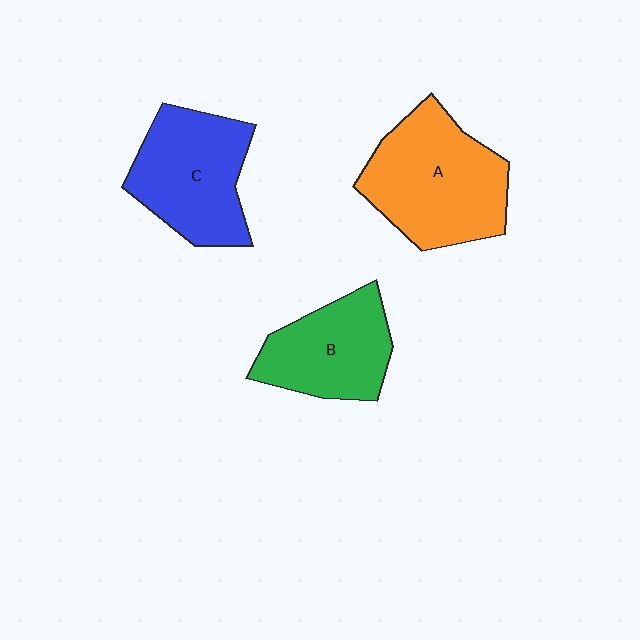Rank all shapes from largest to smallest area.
From largest to smallest: A (orange), C (blue), B (green).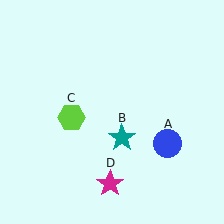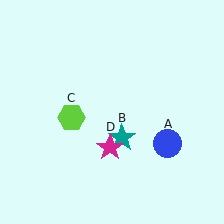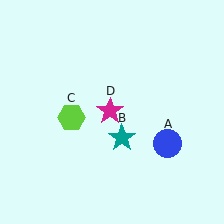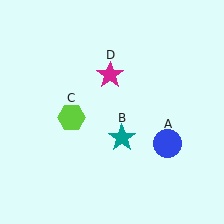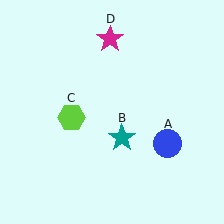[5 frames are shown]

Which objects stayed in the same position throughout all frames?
Blue circle (object A) and teal star (object B) and lime hexagon (object C) remained stationary.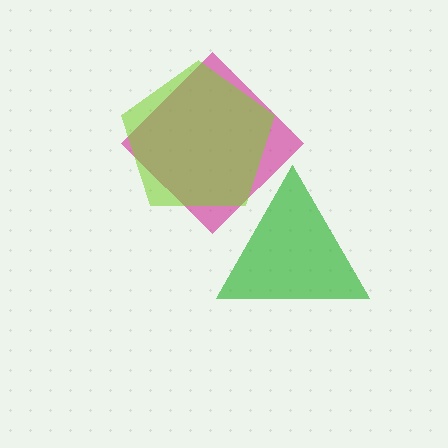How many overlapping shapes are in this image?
There are 3 overlapping shapes in the image.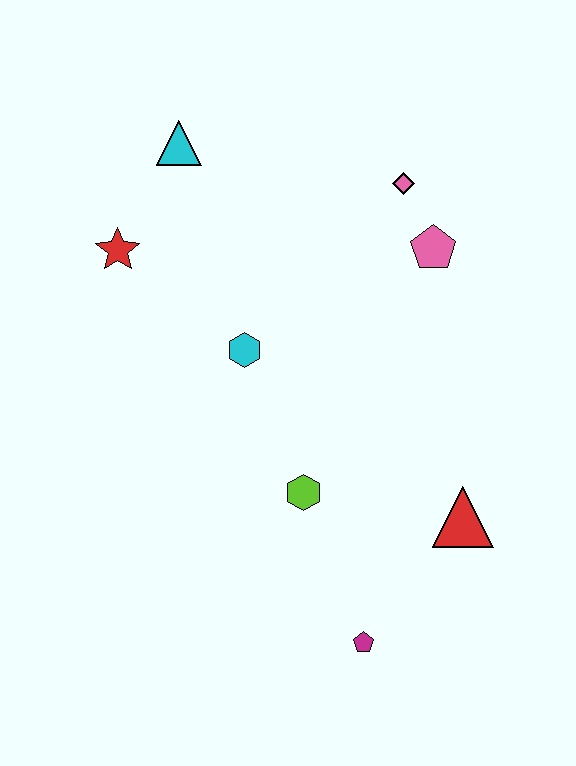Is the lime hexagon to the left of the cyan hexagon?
No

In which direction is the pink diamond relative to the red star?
The pink diamond is to the right of the red star.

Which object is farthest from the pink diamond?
The magenta pentagon is farthest from the pink diamond.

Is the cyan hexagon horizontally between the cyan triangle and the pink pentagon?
Yes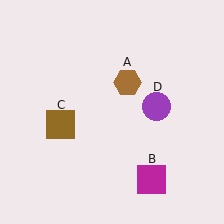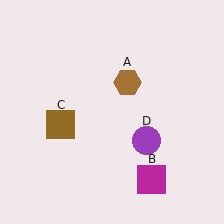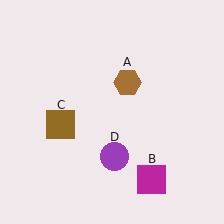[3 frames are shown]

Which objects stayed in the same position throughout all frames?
Brown hexagon (object A) and magenta square (object B) and brown square (object C) remained stationary.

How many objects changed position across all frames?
1 object changed position: purple circle (object D).